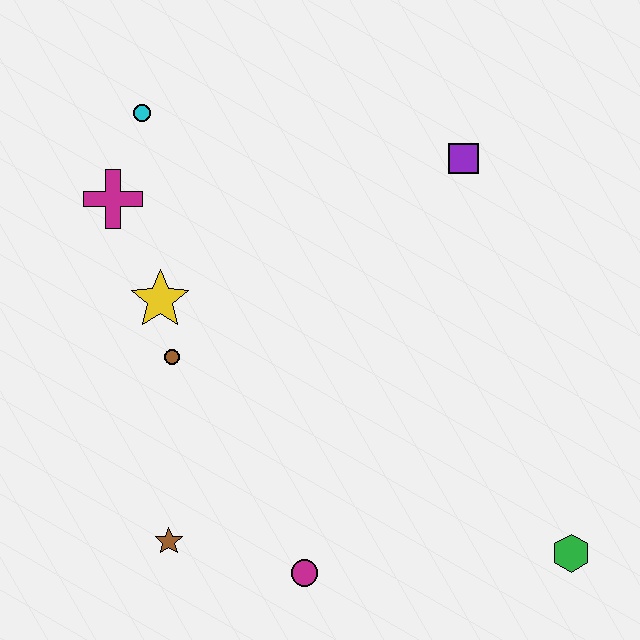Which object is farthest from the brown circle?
The green hexagon is farthest from the brown circle.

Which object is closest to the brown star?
The magenta circle is closest to the brown star.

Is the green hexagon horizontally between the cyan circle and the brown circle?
No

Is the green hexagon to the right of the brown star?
Yes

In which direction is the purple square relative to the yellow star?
The purple square is to the right of the yellow star.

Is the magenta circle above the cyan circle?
No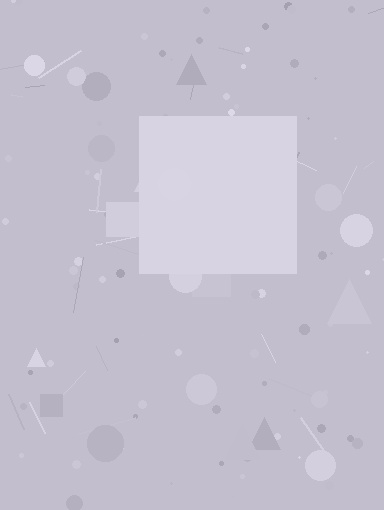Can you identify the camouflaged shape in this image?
The camouflaged shape is a square.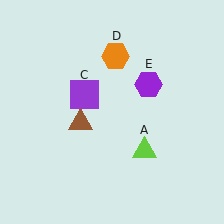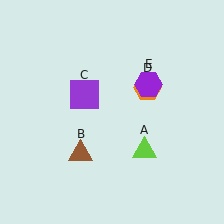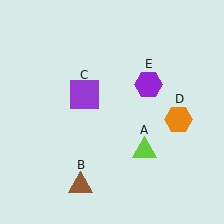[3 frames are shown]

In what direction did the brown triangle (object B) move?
The brown triangle (object B) moved down.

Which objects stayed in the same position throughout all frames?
Lime triangle (object A) and purple square (object C) and purple hexagon (object E) remained stationary.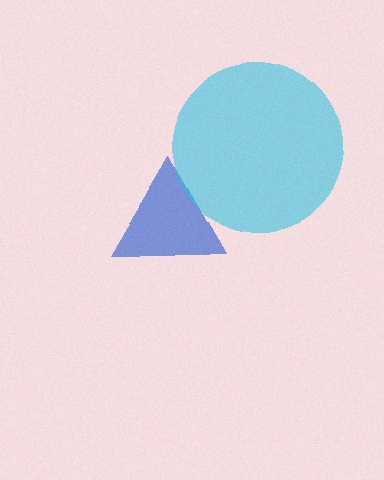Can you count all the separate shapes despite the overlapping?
Yes, there are 2 separate shapes.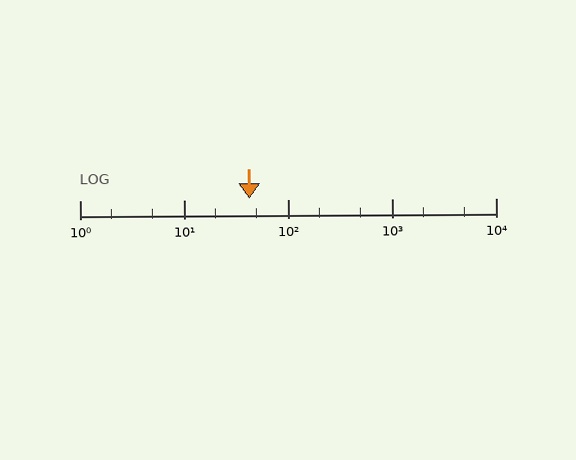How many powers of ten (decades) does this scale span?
The scale spans 4 decades, from 1 to 10000.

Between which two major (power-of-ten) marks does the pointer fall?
The pointer is between 10 and 100.